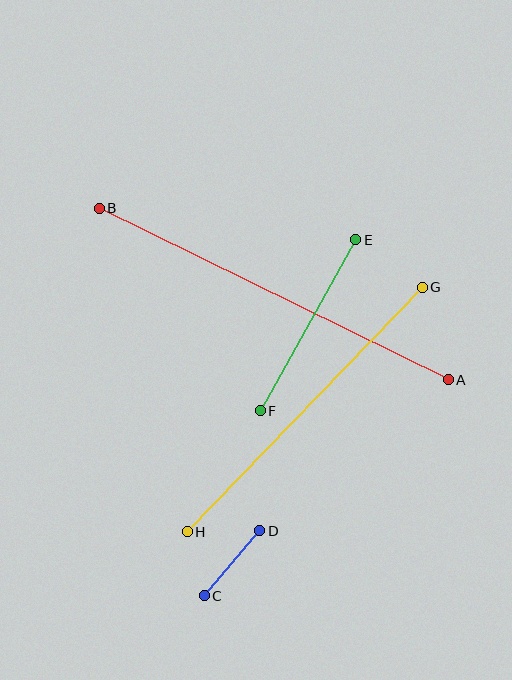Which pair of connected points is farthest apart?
Points A and B are farthest apart.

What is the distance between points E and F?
The distance is approximately 196 pixels.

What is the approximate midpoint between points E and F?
The midpoint is at approximately (308, 325) pixels.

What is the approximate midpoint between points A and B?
The midpoint is at approximately (274, 294) pixels.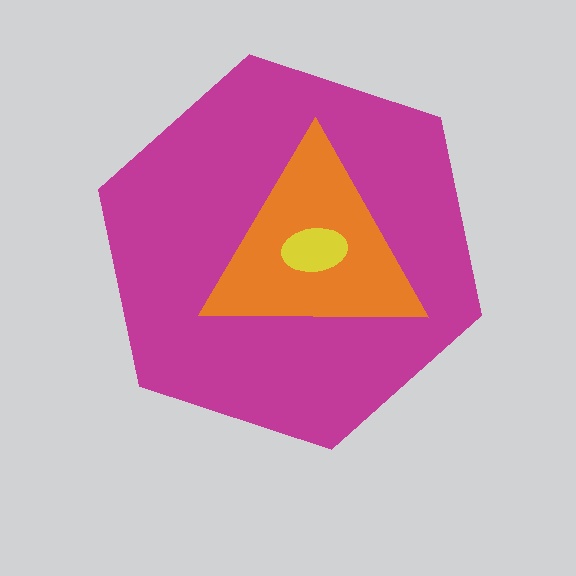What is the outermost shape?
The magenta hexagon.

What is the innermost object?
The yellow ellipse.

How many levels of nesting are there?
3.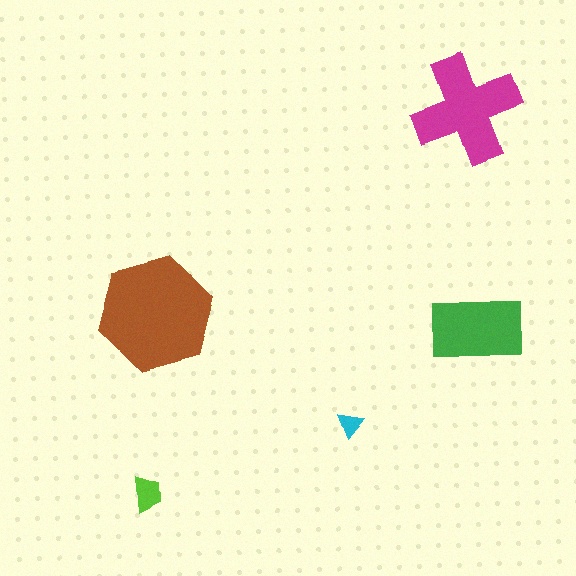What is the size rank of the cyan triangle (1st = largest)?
5th.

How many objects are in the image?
There are 5 objects in the image.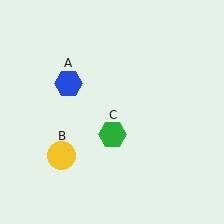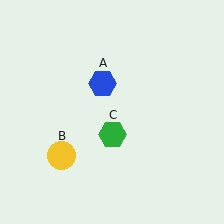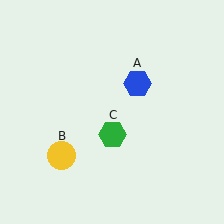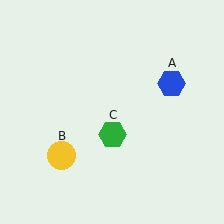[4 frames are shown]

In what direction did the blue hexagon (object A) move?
The blue hexagon (object A) moved right.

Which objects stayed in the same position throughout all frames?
Yellow circle (object B) and green hexagon (object C) remained stationary.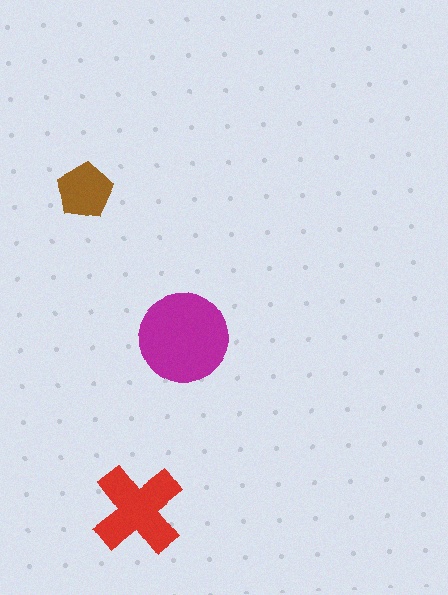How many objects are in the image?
There are 3 objects in the image.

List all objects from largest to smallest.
The magenta circle, the red cross, the brown pentagon.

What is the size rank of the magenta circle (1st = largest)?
1st.